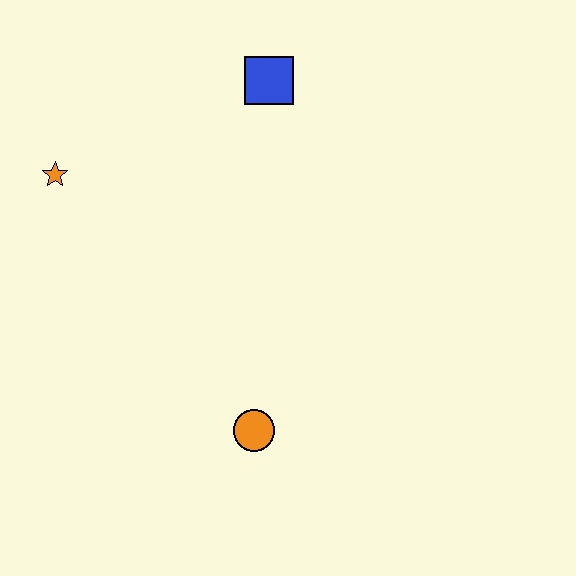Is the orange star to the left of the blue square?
Yes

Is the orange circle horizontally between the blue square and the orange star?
Yes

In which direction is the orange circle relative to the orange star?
The orange circle is below the orange star.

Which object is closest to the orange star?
The blue square is closest to the orange star.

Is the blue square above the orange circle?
Yes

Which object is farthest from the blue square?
The orange circle is farthest from the blue square.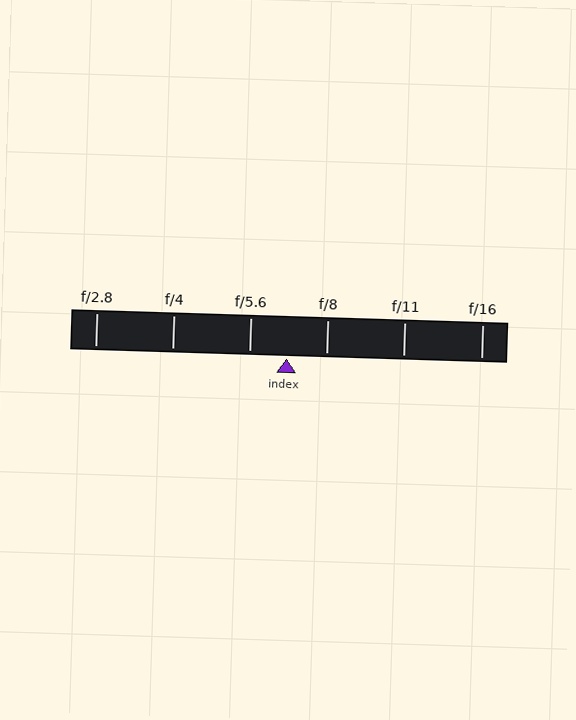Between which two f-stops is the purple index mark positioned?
The index mark is between f/5.6 and f/8.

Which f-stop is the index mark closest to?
The index mark is closest to f/5.6.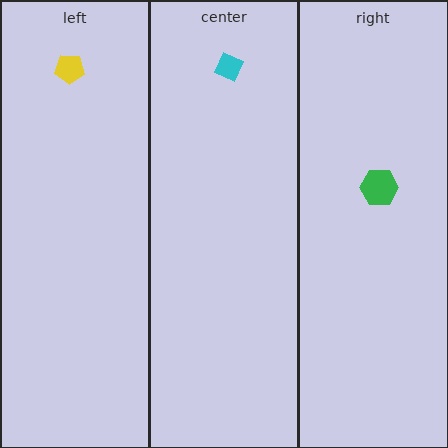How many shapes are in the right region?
1.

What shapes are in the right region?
The green hexagon.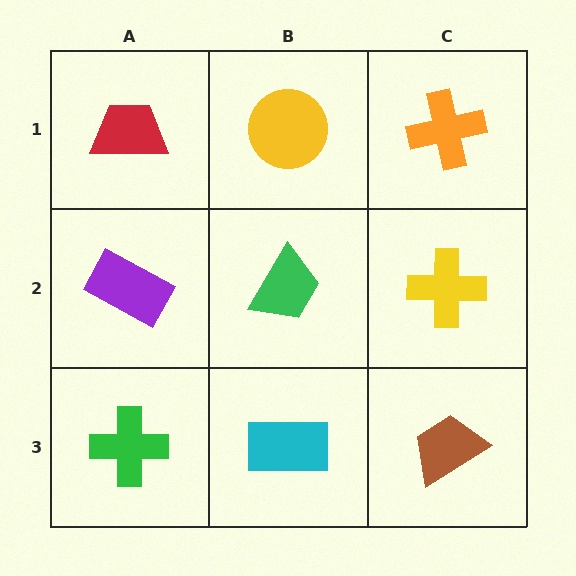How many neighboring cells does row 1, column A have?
2.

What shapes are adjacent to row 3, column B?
A green trapezoid (row 2, column B), a green cross (row 3, column A), a brown trapezoid (row 3, column C).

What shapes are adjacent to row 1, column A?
A purple rectangle (row 2, column A), a yellow circle (row 1, column B).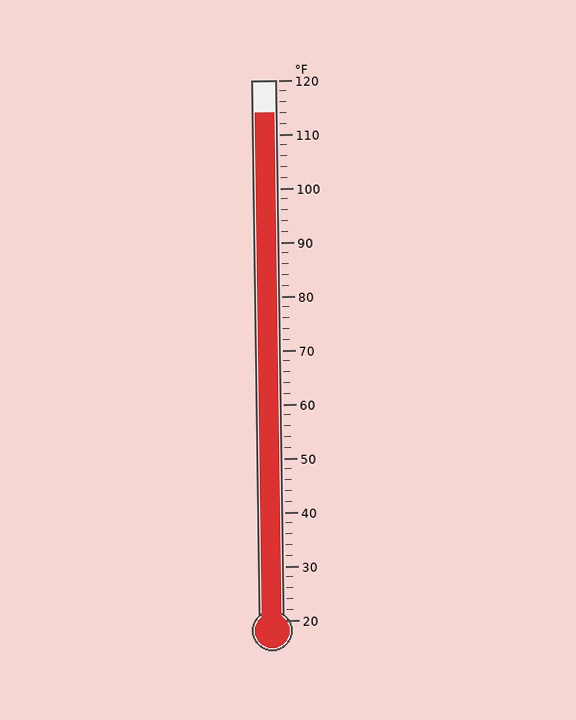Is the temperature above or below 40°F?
The temperature is above 40°F.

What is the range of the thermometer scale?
The thermometer scale ranges from 20°F to 120°F.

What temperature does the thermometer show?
The thermometer shows approximately 114°F.